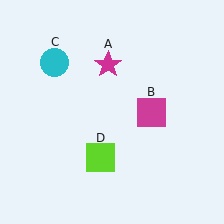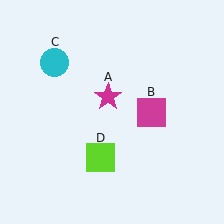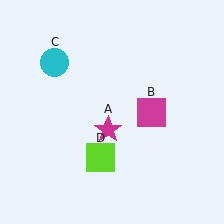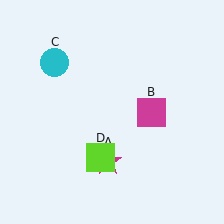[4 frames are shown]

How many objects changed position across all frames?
1 object changed position: magenta star (object A).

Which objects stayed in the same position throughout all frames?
Magenta square (object B) and cyan circle (object C) and lime square (object D) remained stationary.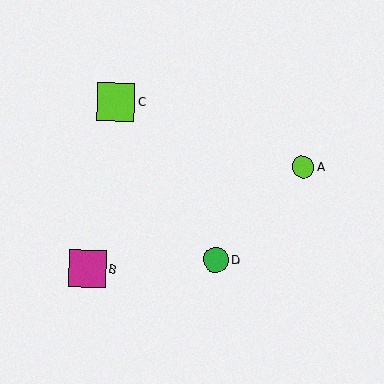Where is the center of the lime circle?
The center of the lime circle is at (303, 167).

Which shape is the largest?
The lime square (labeled C) is the largest.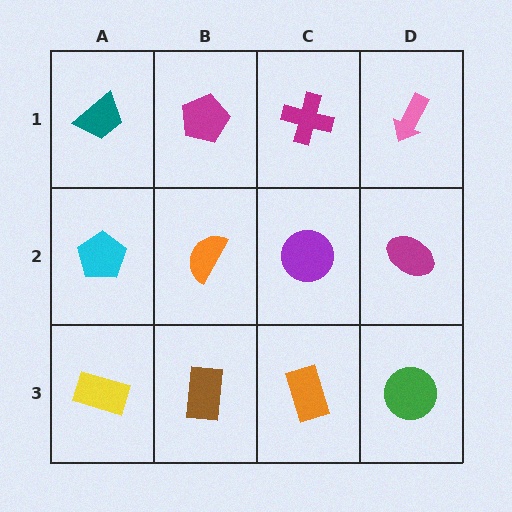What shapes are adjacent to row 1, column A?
A cyan pentagon (row 2, column A), a magenta pentagon (row 1, column B).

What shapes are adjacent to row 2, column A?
A teal trapezoid (row 1, column A), a yellow rectangle (row 3, column A), an orange semicircle (row 2, column B).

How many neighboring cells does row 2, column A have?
3.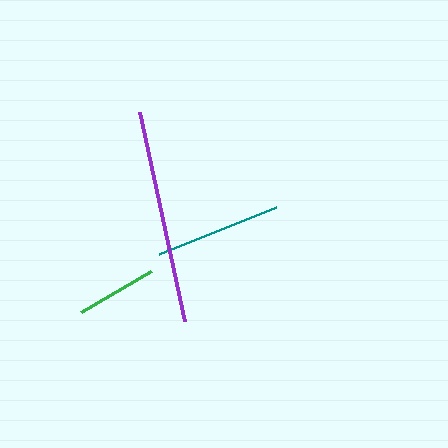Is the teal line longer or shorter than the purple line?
The purple line is longer than the teal line.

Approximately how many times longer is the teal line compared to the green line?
The teal line is approximately 1.5 times the length of the green line.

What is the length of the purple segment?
The purple segment is approximately 214 pixels long.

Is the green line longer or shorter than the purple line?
The purple line is longer than the green line.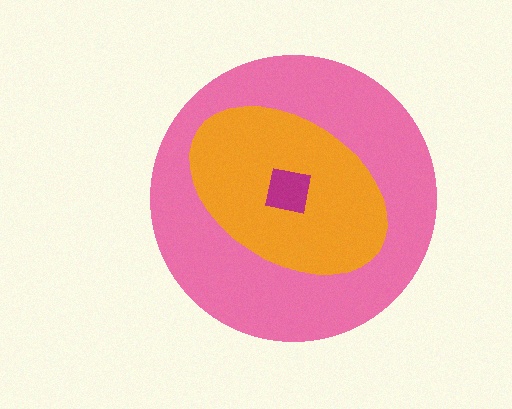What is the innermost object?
The magenta square.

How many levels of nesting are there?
3.